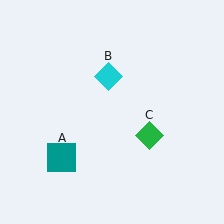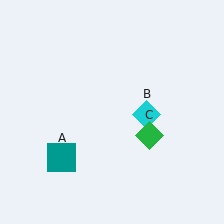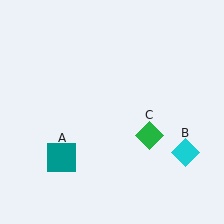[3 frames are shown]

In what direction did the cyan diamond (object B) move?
The cyan diamond (object B) moved down and to the right.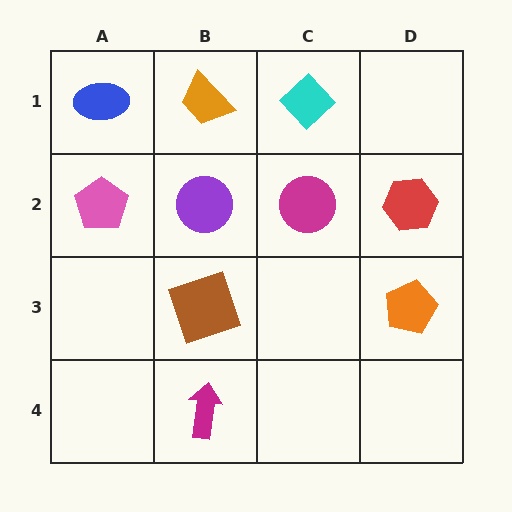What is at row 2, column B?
A purple circle.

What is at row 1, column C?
A cyan diamond.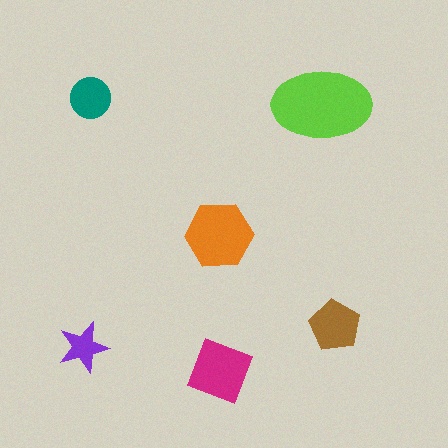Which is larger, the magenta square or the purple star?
The magenta square.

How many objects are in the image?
There are 6 objects in the image.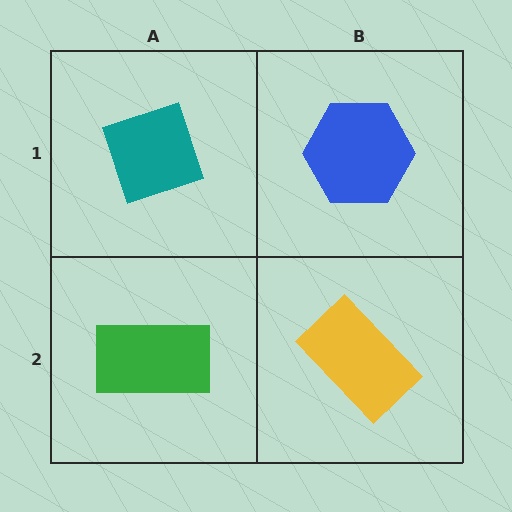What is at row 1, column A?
A teal diamond.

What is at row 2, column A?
A green rectangle.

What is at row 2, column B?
A yellow rectangle.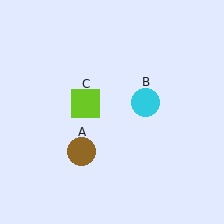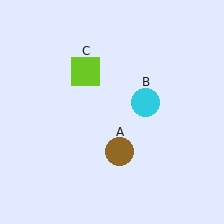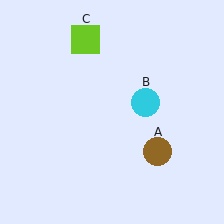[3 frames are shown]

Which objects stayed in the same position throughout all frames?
Cyan circle (object B) remained stationary.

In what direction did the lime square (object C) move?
The lime square (object C) moved up.